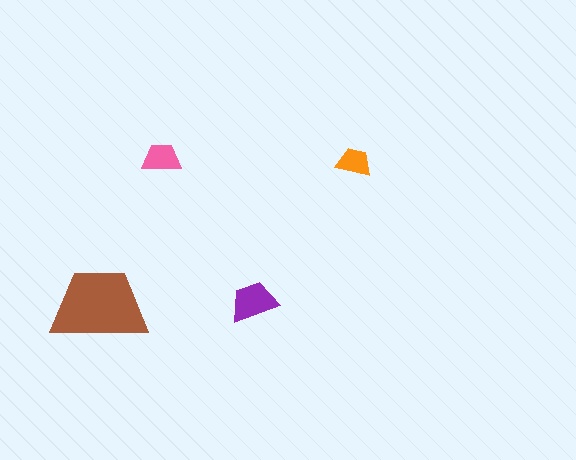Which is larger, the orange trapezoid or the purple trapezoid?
The purple one.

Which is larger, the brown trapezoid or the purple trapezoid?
The brown one.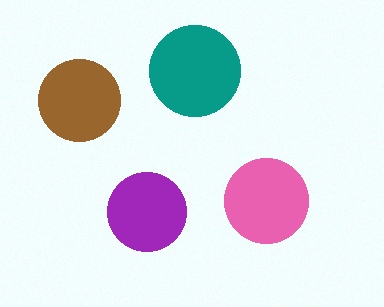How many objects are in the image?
There are 4 objects in the image.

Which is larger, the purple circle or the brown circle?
The brown one.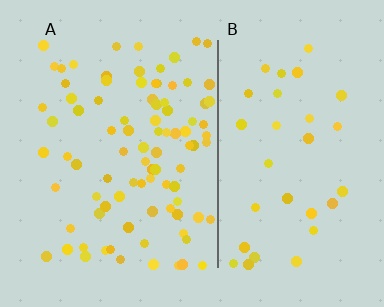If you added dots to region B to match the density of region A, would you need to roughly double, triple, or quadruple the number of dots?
Approximately triple.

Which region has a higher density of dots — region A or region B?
A (the left).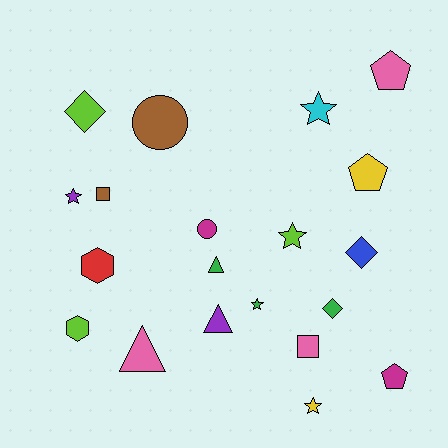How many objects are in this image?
There are 20 objects.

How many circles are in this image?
There are 2 circles.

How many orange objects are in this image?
There are no orange objects.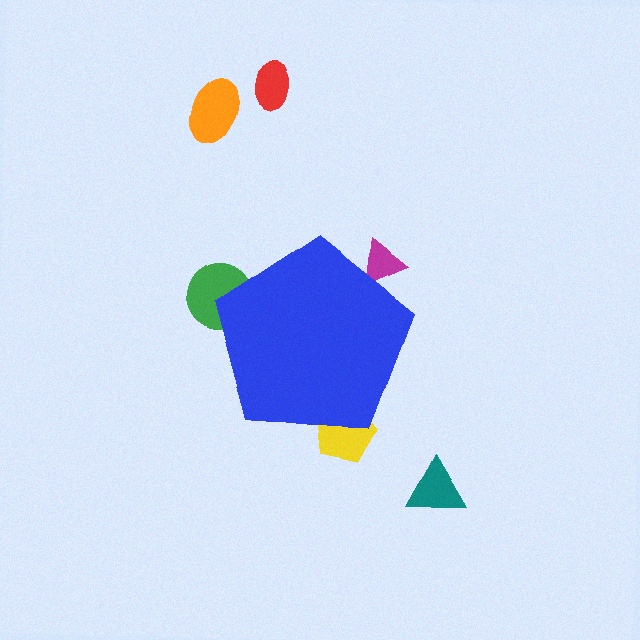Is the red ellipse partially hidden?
No, the red ellipse is fully visible.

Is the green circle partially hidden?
Yes, the green circle is partially hidden behind the blue pentagon.